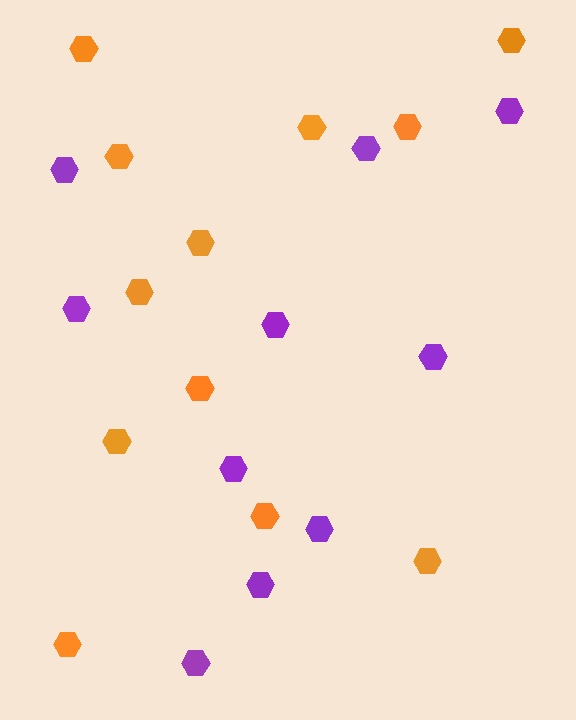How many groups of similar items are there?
There are 2 groups: one group of purple hexagons (10) and one group of orange hexagons (12).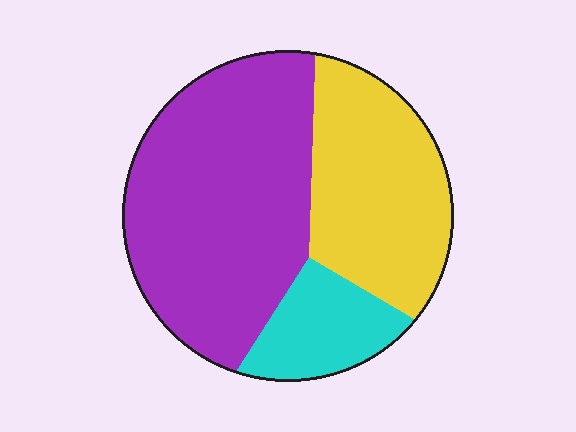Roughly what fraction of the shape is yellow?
Yellow covers around 30% of the shape.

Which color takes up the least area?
Cyan, at roughly 15%.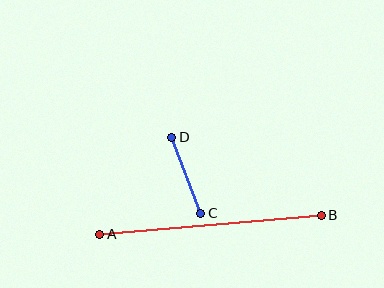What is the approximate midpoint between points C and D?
The midpoint is at approximately (186, 175) pixels.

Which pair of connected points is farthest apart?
Points A and B are farthest apart.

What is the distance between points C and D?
The distance is approximately 81 pixels.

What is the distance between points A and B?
The distance is approximately 222 pixels.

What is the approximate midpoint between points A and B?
The midpoint is at approximately (211, 225) pixels.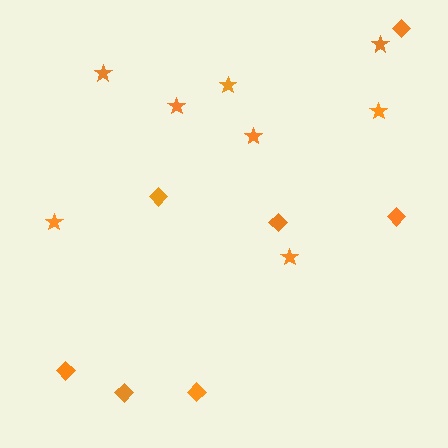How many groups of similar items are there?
There are 2 groups: one group of stars (8) and one group of diamonds (7).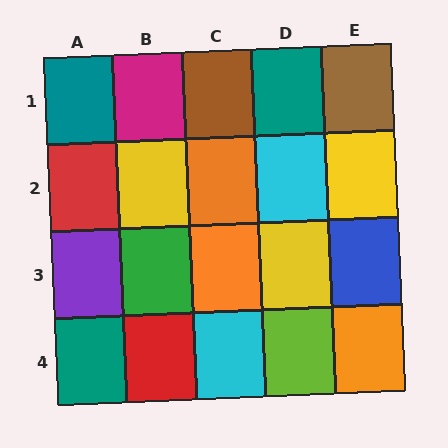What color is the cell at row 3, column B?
Green.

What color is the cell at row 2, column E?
Yellow.